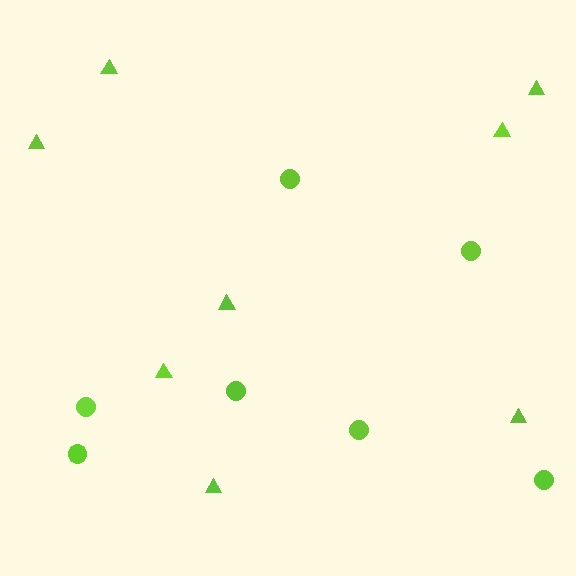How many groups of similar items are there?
There are 2 groups: one group of triangles (8) and one group of circles (7).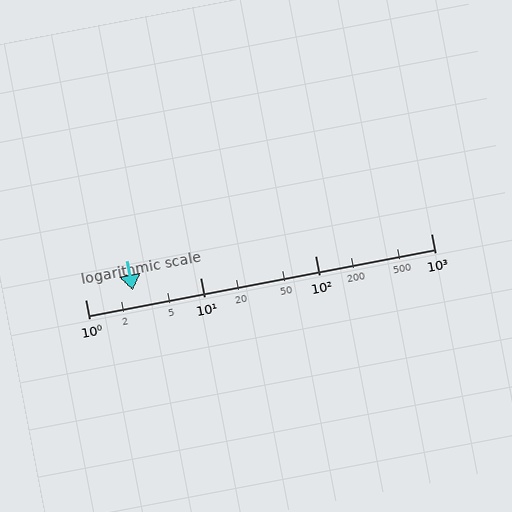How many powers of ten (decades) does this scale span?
The scale spans 3 decades, from 1 to 1000.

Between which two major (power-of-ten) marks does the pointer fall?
The pointer is between 1 and 10.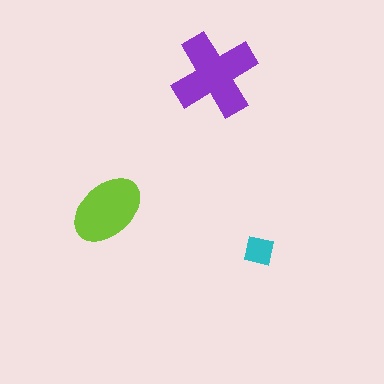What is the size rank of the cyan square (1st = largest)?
3rd.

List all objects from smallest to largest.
The cyan square, the lime ellipse, the purple cross.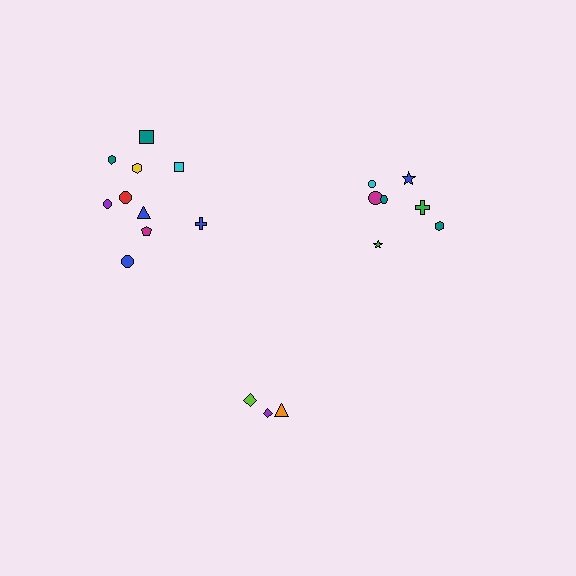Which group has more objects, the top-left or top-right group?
The top-left group.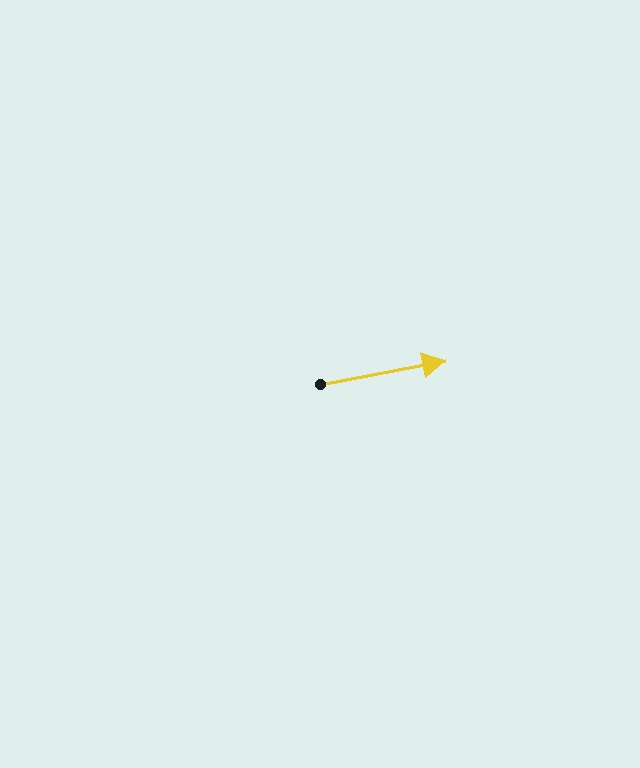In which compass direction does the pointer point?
East.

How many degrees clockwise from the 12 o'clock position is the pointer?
Approximately 80 degrees.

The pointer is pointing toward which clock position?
Roughly 3 o'clock.